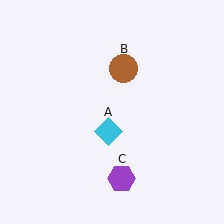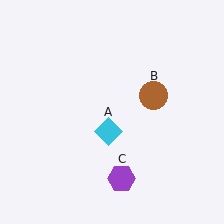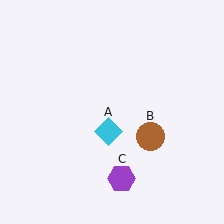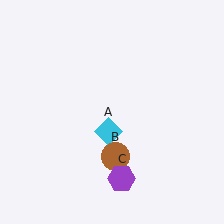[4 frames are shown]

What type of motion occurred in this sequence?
The brown circle (object B) rotated clockwise around the center of the scene.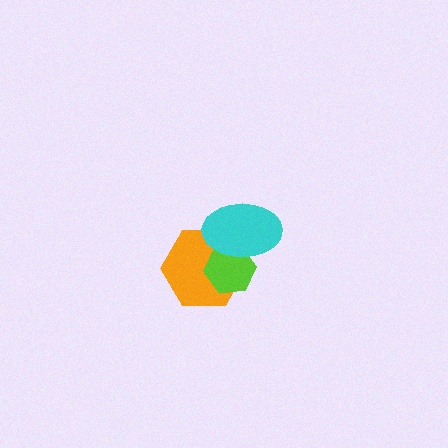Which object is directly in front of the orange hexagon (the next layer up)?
The lime hexagon is directly in front of the orange hexagon.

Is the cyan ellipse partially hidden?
No, no other shape covers it.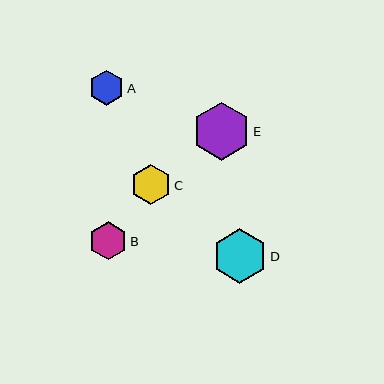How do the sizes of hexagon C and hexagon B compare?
Hexagon C and hexagon B are approximately the same size.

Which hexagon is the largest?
Hexagon E is the largest with a size of approximately 58 pixels.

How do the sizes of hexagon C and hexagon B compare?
Hexagon C and hexagon B are approximately the same size.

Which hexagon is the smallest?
Hexagon A is the smallest with a size of approximately 35 pixels.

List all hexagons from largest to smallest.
From largest to smallest: E, D, C, B, A.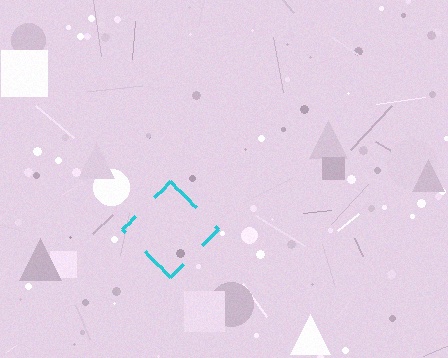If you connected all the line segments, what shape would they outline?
They would outline a diamond.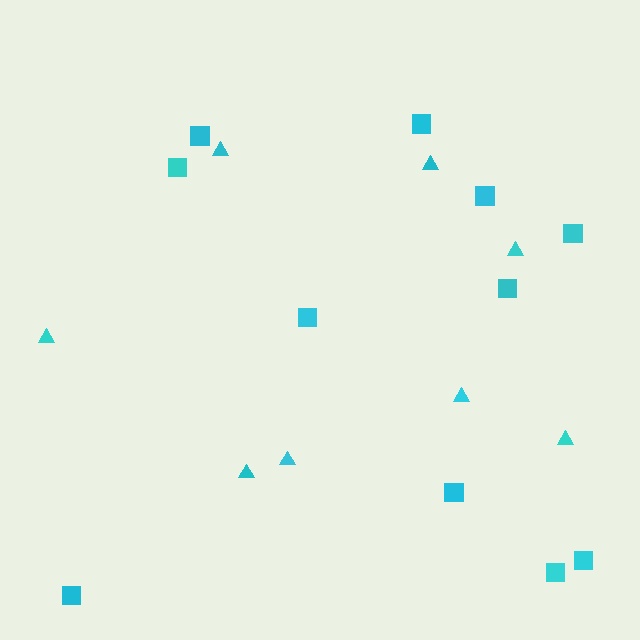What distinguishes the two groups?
There are 2 groups: one group of squares (11) and one group of triangles (8).